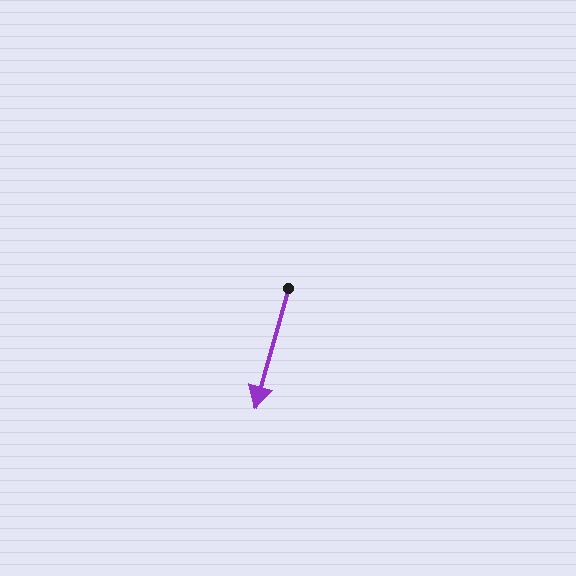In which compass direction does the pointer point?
South.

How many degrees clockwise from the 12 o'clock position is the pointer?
Approximately 196 degrees.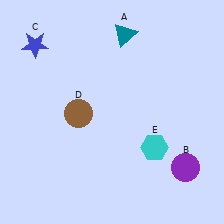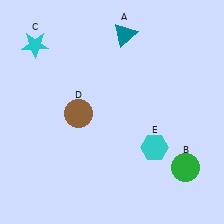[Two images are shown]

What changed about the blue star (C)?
In Image 1, C is blue. In Image 2, it changed to cyan.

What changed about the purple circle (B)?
In Image 1, B is purple. In Image 2, it changed to green.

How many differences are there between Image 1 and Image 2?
There are 2 differences between the two images.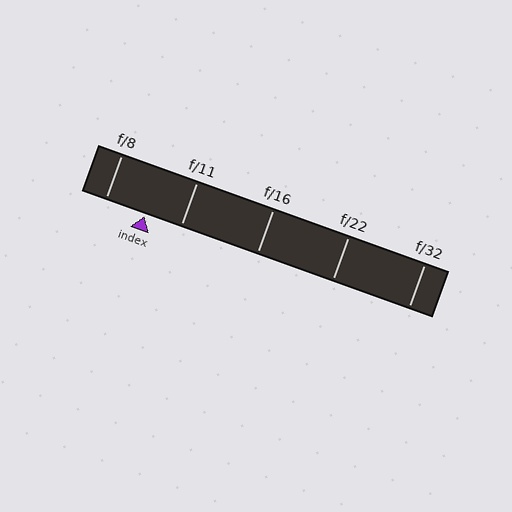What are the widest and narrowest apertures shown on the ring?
The widest aperture shown is f/8 and the narrowest is f/32.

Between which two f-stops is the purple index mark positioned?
The index mark is between f/8 and f/11.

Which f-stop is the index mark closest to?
The index mark is closest to f/11.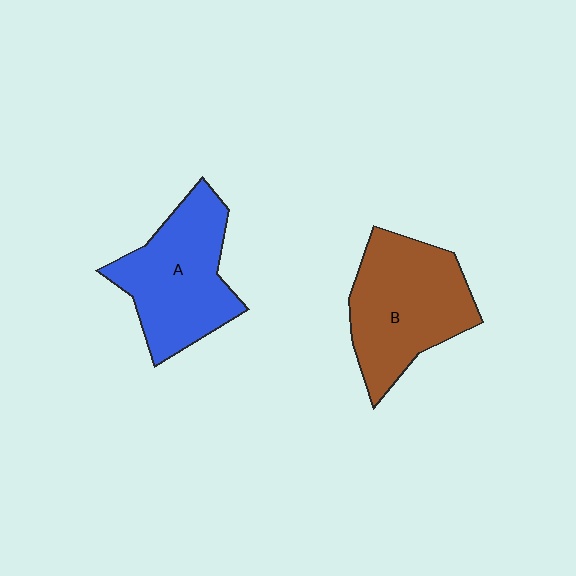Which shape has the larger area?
Shape B (brown).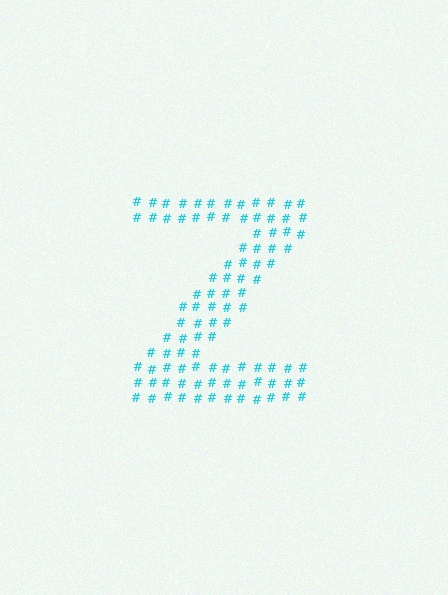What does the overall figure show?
The overall figure shows the letter Z.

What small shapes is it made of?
It is made of small hash symbols.